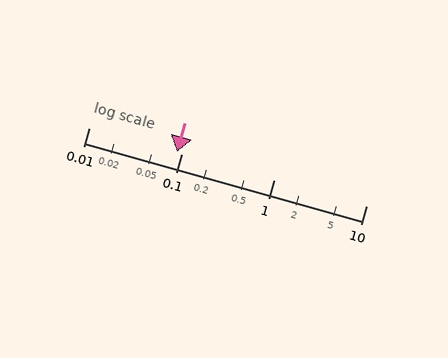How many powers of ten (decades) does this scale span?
The scale spans 3 decades, from 0.01 to 10.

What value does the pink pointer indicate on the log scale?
The pointer indicates approximately 0.089.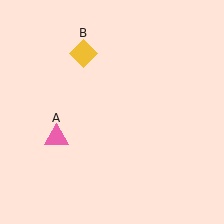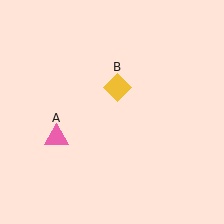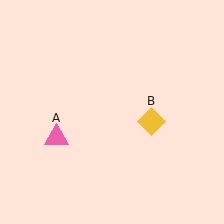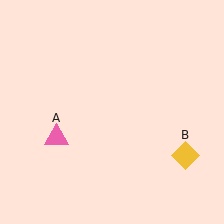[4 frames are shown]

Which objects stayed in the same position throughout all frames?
Pink triangle (object A) remained stationary.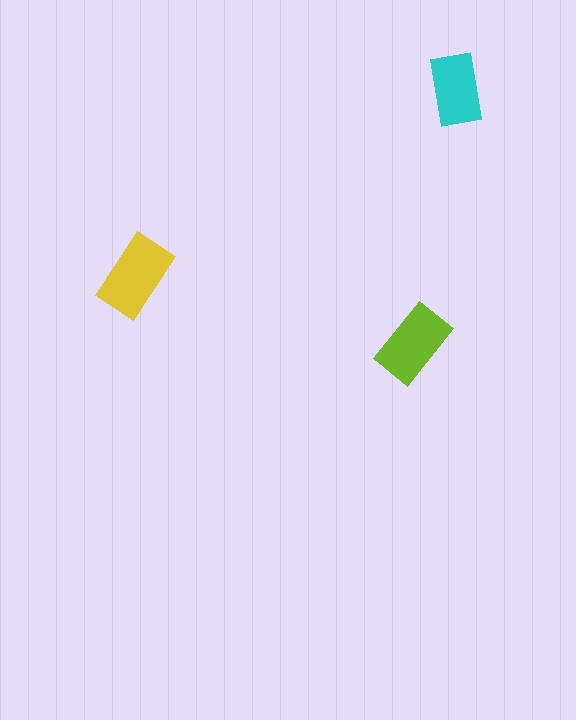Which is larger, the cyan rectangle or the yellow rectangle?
The yellow one.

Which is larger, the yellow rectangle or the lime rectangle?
The yellow one.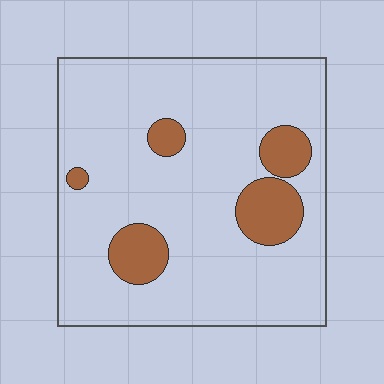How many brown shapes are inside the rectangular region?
5.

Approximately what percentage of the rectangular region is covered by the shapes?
Approximately 15%.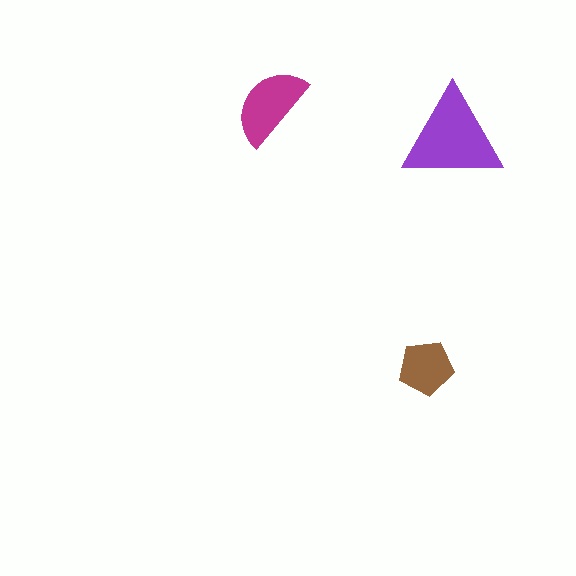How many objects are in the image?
There are 3 objects in the image.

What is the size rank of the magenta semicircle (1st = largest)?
2nd.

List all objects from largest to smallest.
The purple triangle, the magenta semicircle, the brown pentagon.